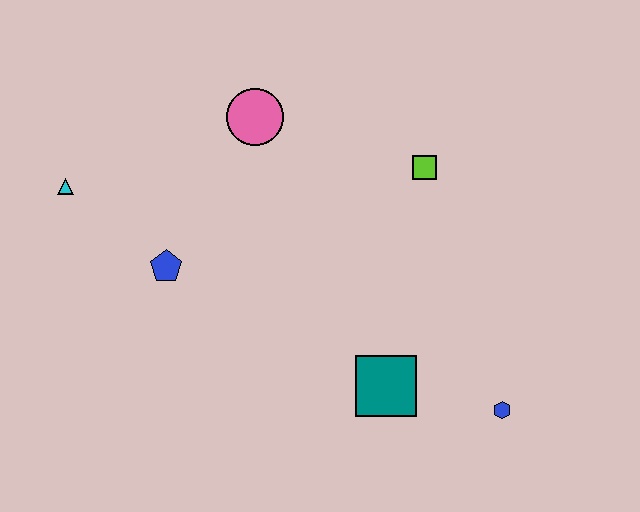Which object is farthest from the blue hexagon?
The cyan triangle is farthest from the blue hexagon.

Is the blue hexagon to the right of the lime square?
Yes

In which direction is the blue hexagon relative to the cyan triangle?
The blue hexagon is to the right of the cyan triangle.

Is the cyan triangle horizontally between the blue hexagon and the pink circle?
No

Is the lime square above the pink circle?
No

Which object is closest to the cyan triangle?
The blue pentagon is closest to the cyan triangle.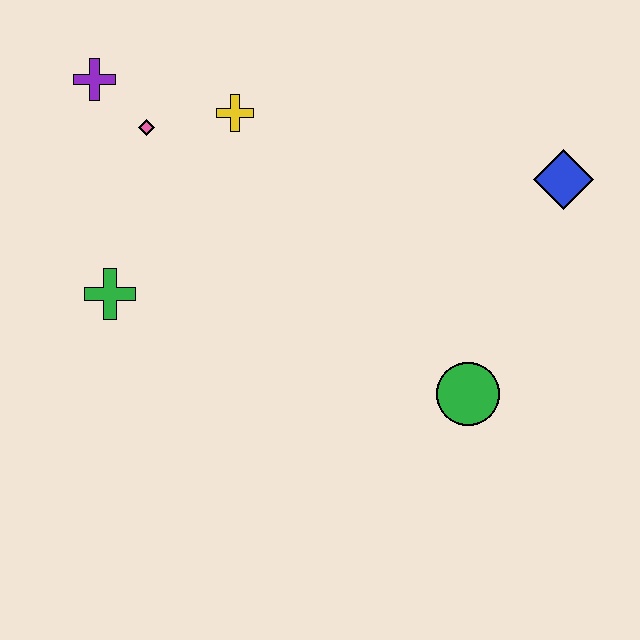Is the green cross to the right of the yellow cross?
No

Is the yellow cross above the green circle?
Yes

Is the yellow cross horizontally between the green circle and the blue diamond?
No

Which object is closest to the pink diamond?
The purple cross is closest to the pink diamond.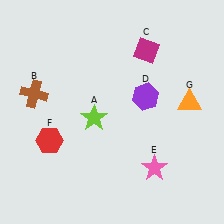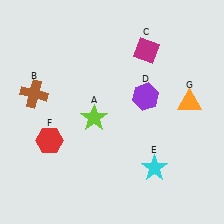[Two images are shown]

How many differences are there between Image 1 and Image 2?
There is 1 difference between the two images.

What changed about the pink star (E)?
In Image 1, E is pink. In Image 2, it changed to cyan.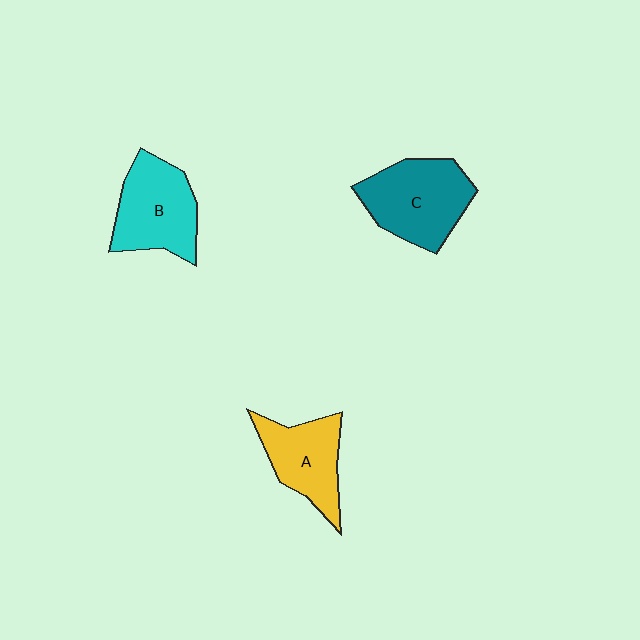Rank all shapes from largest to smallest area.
From largest to smallest: C (teal), B (cyan), A (yellow).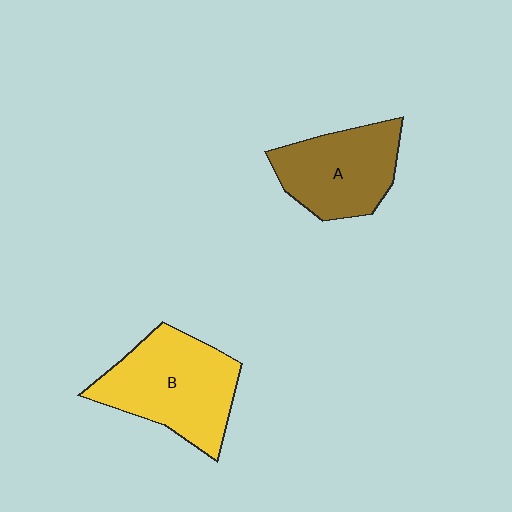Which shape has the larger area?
Shape B (yellow).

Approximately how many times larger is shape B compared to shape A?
Approximately 1.2 times.